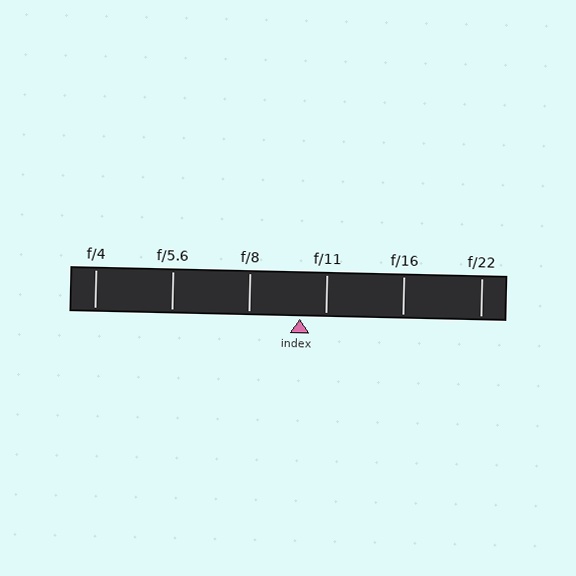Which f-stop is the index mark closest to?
The index mark is closest to f/11.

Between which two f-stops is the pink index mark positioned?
The index mark is between f/8 and f/11.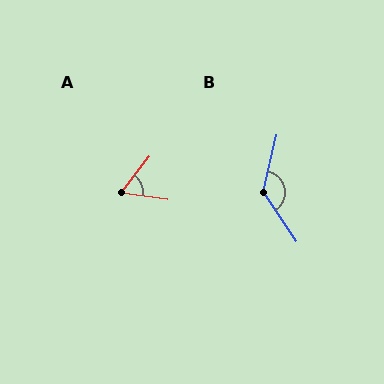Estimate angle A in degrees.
Approximately 59 degrees.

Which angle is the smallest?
A, at approximately 59 degrees.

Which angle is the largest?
B, at approximately 133 degrees.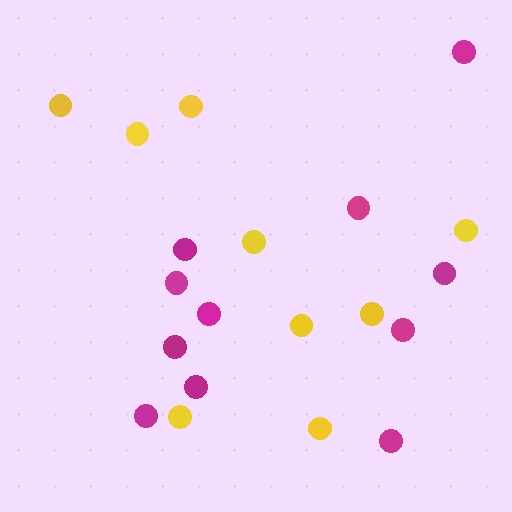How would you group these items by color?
There are 2 groups: one group of magenta circles (11) and one group of yellow circles (9).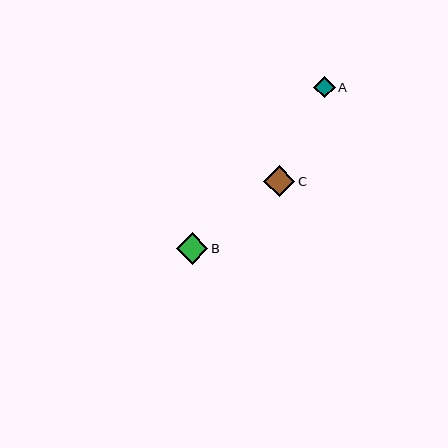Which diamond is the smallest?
Diamond A is the smallest with a size of approximately 21 pixels.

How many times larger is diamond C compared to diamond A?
Diamond C is approximately 1.4 times the size of diamond A.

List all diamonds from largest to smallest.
From largest to smallest: B, C, A.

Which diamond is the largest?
Diamond B is the largest with a size of approximately 31 pixels.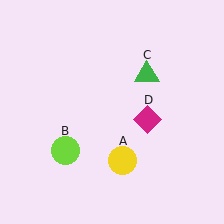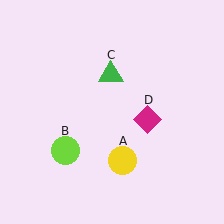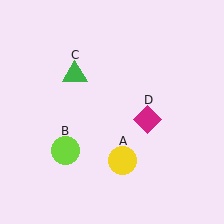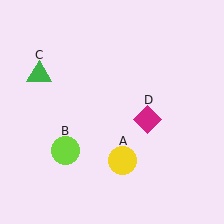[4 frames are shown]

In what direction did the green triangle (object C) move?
The green triangle (object C) moved left.